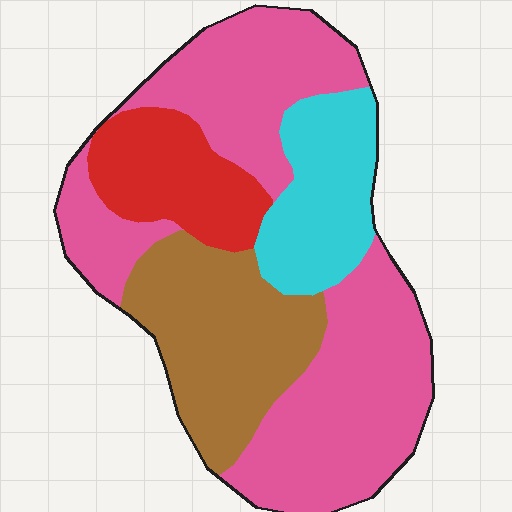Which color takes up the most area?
Pink, at roughly 50%.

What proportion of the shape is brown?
Brown takes up about one fifth (1/5) of the shape.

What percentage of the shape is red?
Red takes up less than a quarter of the shape.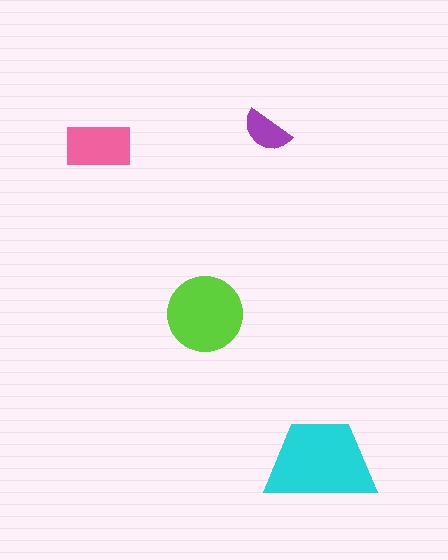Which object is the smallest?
The purple semicircle.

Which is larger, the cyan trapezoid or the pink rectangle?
The cyan trapezoid.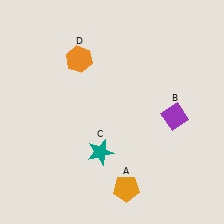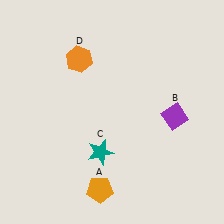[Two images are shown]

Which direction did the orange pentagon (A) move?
The orange pentagon (A) moved left.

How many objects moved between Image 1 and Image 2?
1 object moved between the two images.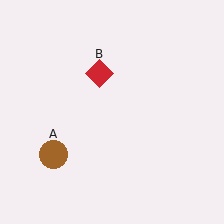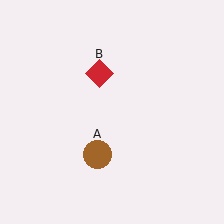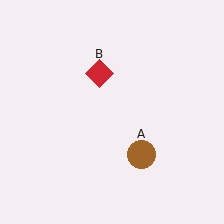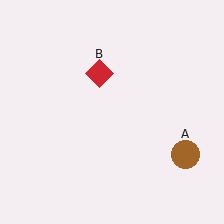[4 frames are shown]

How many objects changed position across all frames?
1 object changed position: brown circle (object A).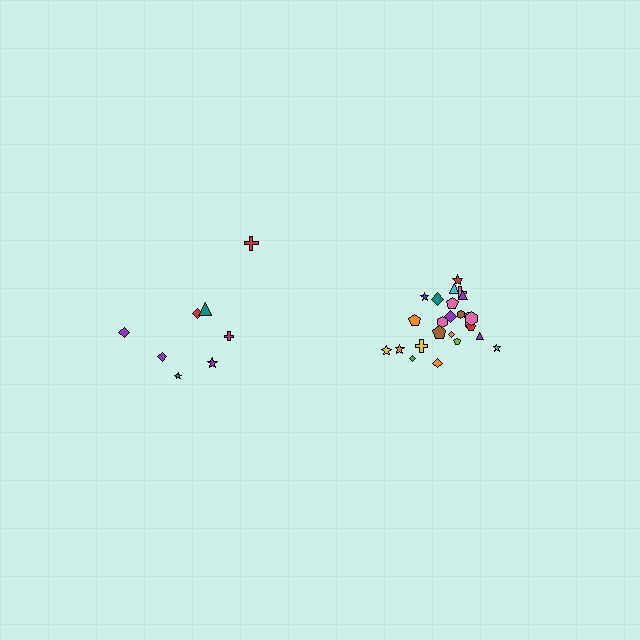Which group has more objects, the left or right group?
The right group.